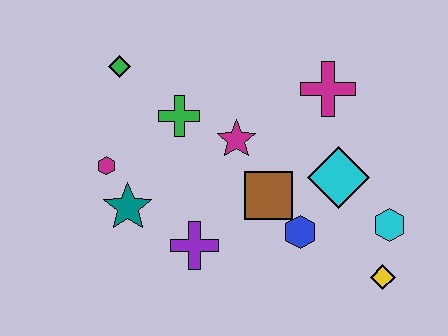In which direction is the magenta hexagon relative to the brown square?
The magenta hexagon is to the left of the brown square.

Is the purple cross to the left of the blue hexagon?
Yes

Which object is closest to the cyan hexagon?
The yellow diamond is closest to the cyan hexagon.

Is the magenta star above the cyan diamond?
Yes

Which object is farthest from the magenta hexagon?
The yellow diamond is farthest from the magenta hexagon.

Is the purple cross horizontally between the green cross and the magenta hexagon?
No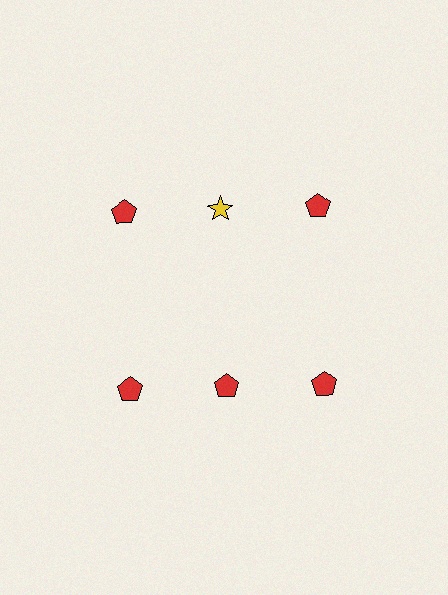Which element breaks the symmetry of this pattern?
The yellow star in the top row, second from left column breaks the symmetry. All other shapes are red pentagons.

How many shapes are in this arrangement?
There are 6 shapes arranged in a grid pattern.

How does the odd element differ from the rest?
It differs in both color (yellow instead of red) and shape (star instead of pentagon).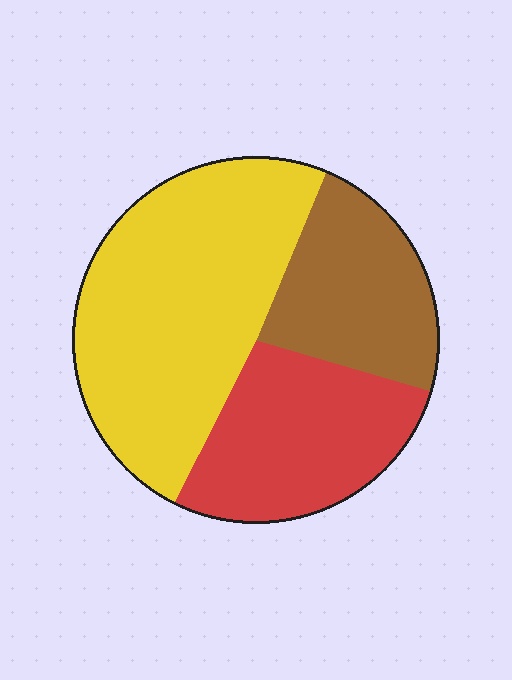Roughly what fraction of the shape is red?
Red covers about 30% of the shape.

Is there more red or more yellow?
Yellow.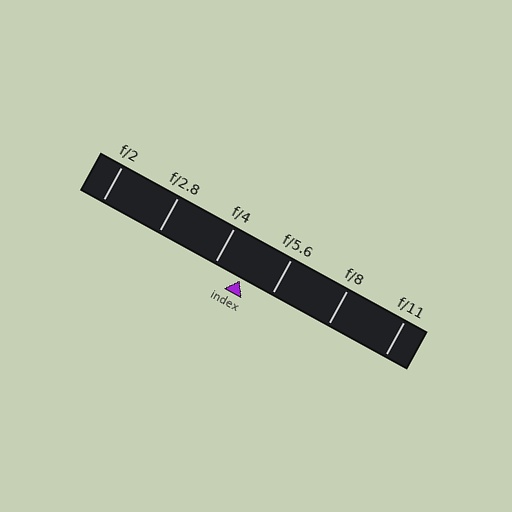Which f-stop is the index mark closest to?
The index mark is closest to f/4.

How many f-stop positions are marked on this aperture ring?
There are 6 f-stop positions marked.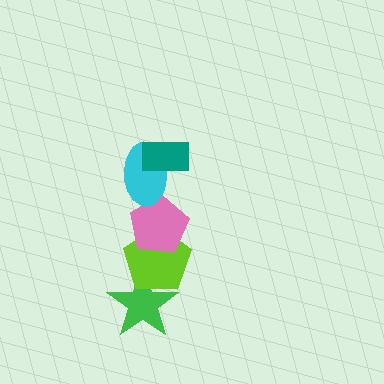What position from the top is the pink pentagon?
The pink pentagon is 3rd from the top.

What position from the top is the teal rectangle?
The teal rectangle is 1st from the top.